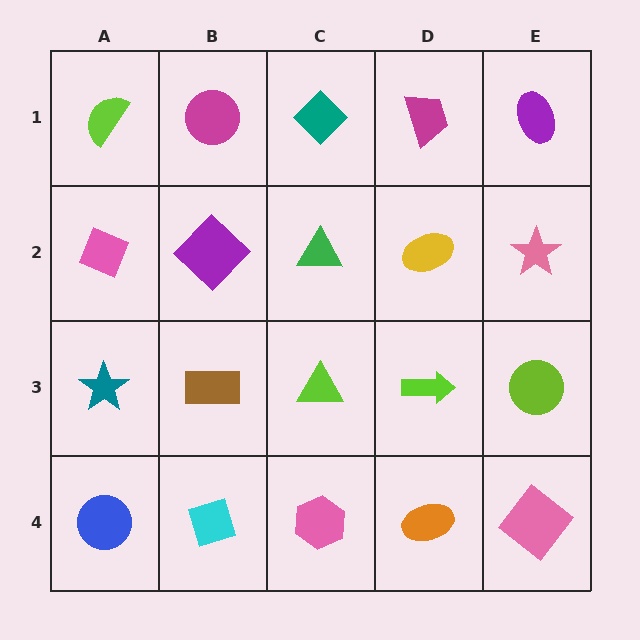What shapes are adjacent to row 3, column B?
A purple diamond (row 2, column B), a cyan diamond (row 4, column B), a teal star (row 3, column A), a lime triangle (row 3, column C).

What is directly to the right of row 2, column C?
A yellow ellipse.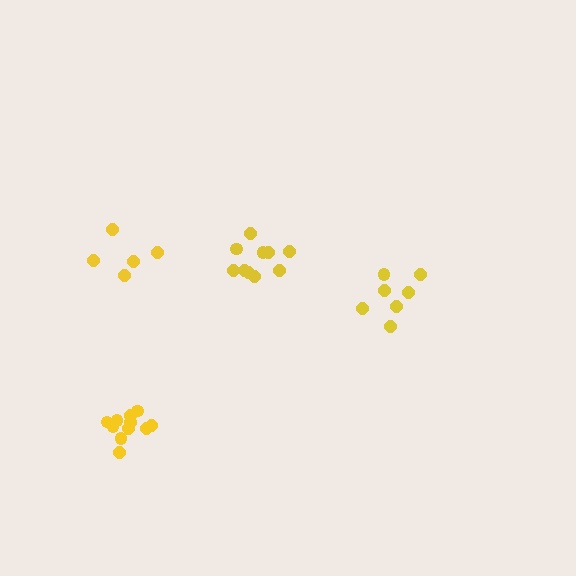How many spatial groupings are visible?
There are 4 spatial groupings.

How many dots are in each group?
Group 1: 10 dots, Group 2: 7 dots, Group 3: 11 dots, Group 4: 5 dots (33 total).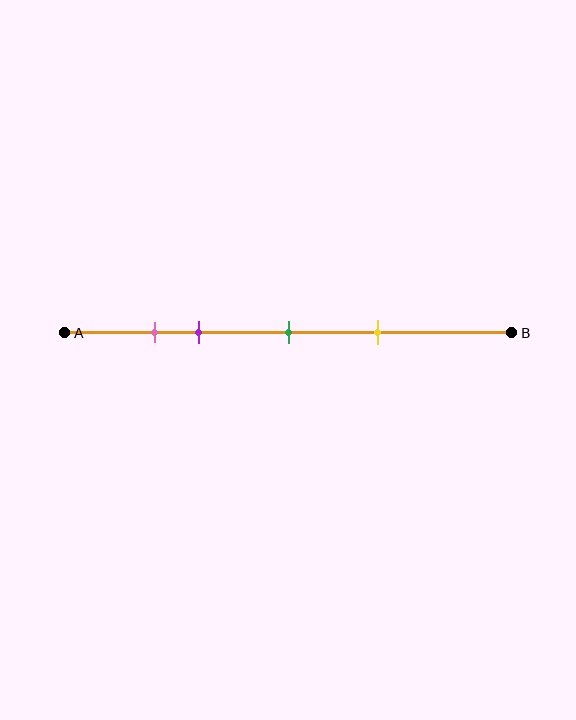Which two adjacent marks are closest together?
The pink and purple marks are the closest adjacent pair.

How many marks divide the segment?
There are 4 marks dividing the segment.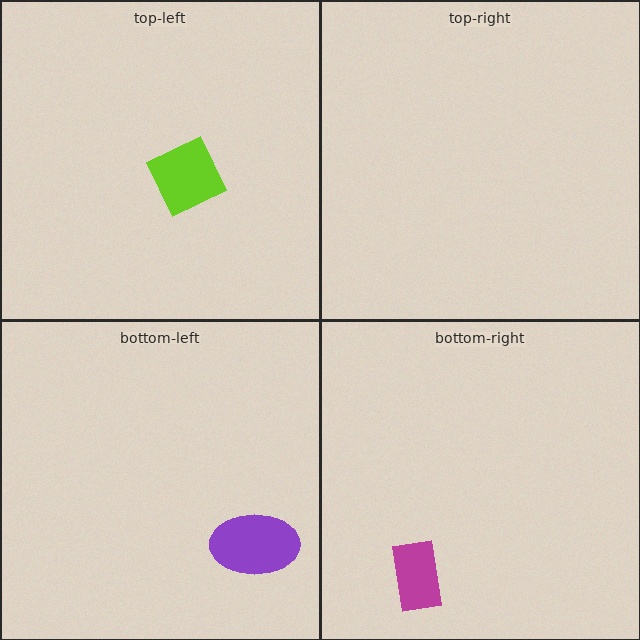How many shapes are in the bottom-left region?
1.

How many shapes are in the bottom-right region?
1.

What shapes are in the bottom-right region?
The magenta rectangle.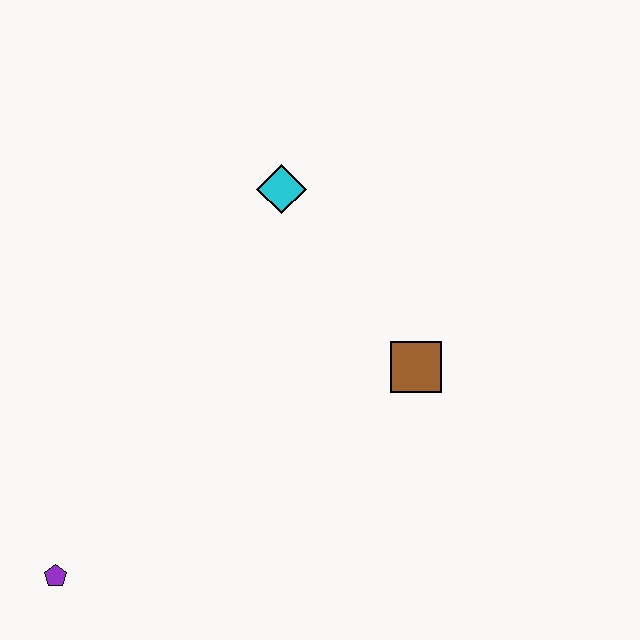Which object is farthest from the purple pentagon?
The cyan diamond is farthest from the purple pentagon.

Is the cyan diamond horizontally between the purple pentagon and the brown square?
Yes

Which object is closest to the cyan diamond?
The brown square is closest to the cyan diamond.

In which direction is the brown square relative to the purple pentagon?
The brown square is to the right of the purple pentagon.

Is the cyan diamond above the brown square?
Yes